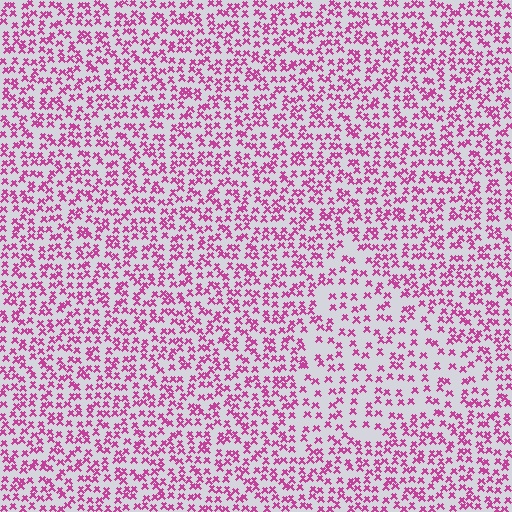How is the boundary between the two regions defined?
The boundary is defined by a change in element density (approximately 1.7x ratio). All elements are the same color, size, and shape.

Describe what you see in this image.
The image contains small magenta elements arranged at two different densities. A triangle-shaped region is visible where the elements are less densely packed than the surrounding area.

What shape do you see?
I see a triangle.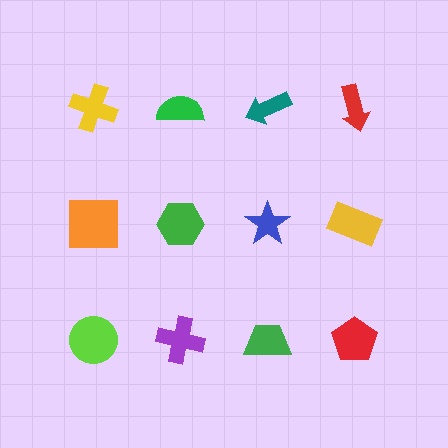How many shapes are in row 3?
4 shapes.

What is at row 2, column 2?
A green hexagon.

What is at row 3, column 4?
A red pentagon.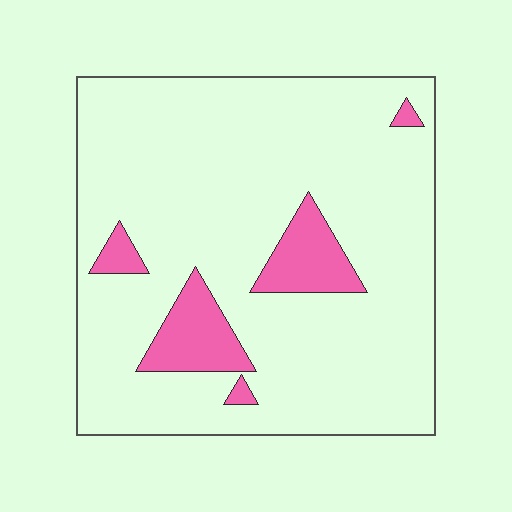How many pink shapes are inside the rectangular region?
5.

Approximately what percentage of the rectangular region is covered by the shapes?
Approximately 10%.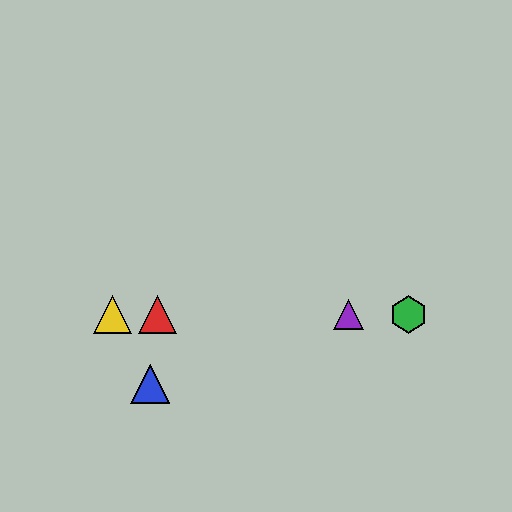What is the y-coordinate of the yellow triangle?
The yellow triangle is at y≈314.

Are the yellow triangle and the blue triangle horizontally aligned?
No, the yellow triangle is at y≈314 and the blue triangle is at y≈384.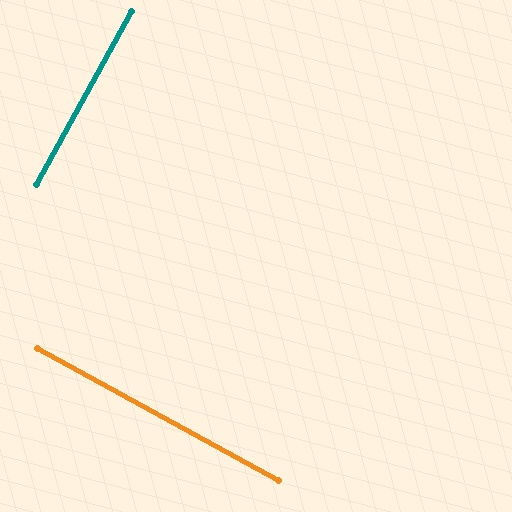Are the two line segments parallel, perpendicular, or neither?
Perpendicular — they meet at approximately 90°.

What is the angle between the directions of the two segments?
Approximately 90 degrees.